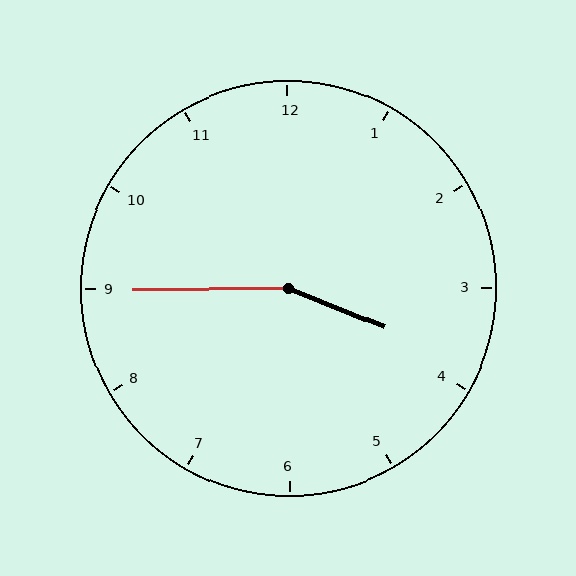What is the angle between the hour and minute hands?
Approximately 158 degrees.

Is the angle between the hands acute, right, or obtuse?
It is obtuse.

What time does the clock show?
3:45.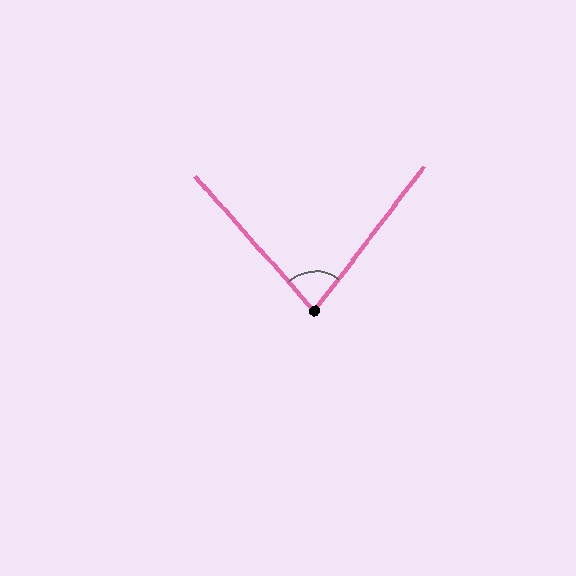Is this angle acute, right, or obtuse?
It is acute.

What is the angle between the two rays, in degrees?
Approximately 79 degrees.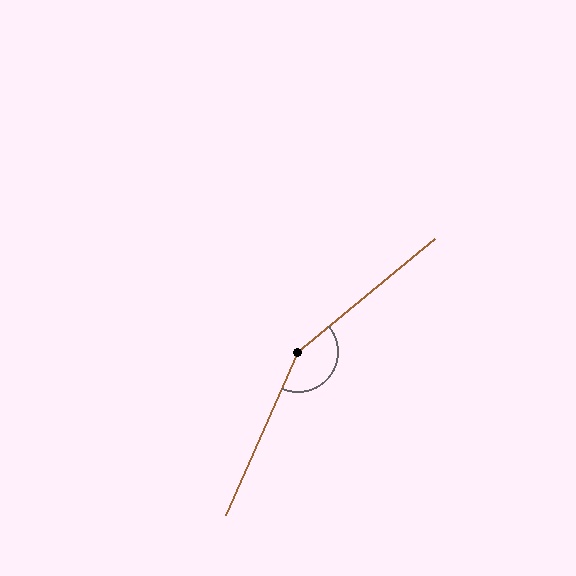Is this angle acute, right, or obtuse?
It is obtuse.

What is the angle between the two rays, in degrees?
Approximately 153 degrees.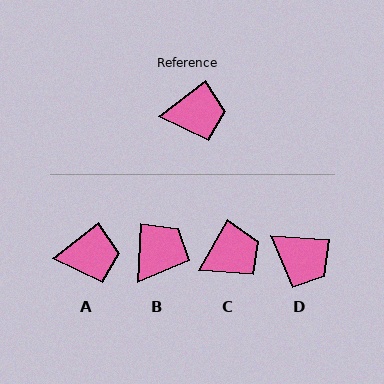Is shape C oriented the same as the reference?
No, it is off by about 22 degrees.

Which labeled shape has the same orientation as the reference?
A.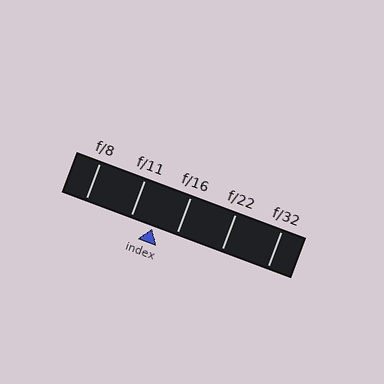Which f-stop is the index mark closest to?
The index mark is closest to f/11.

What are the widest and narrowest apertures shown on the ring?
The widest aperture shown is f/8 and the narrowest is f/32.